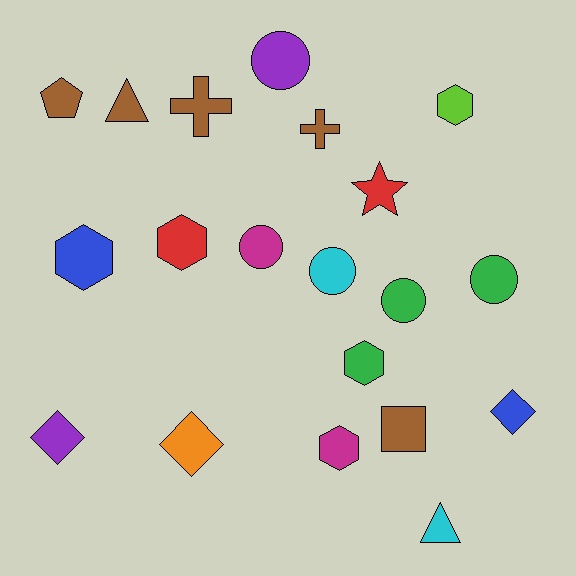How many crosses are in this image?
There are 2 crosses.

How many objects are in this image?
There are 20 objects.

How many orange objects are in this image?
There is 1 orange object.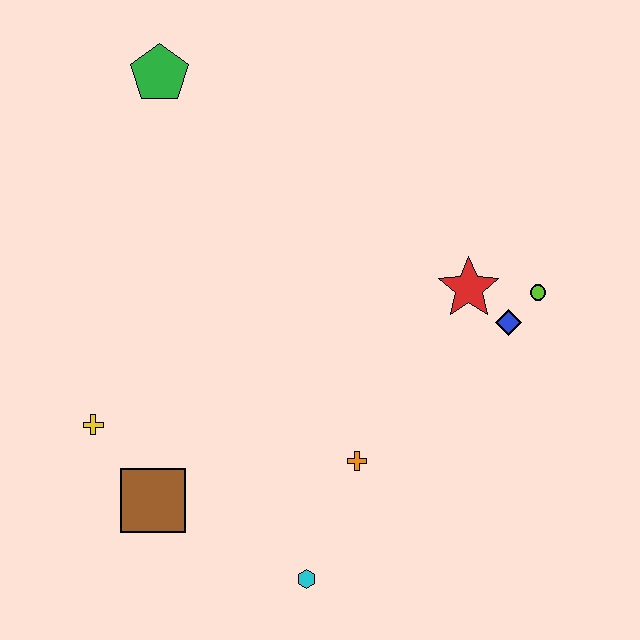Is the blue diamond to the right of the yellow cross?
Yes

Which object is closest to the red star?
The blue diamond is closest to the red star.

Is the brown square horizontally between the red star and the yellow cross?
Yes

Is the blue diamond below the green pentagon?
Yes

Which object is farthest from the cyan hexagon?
The green pentagon is farthest from the cyan hexagon.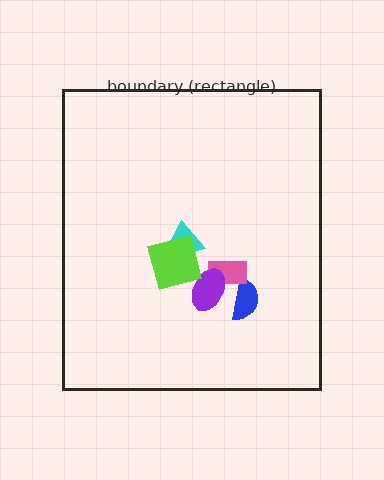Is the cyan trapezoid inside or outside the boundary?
Inside.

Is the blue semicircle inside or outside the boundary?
Inside.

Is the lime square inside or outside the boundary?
Inside.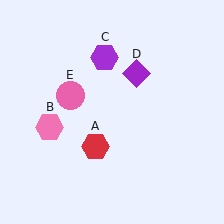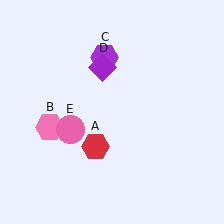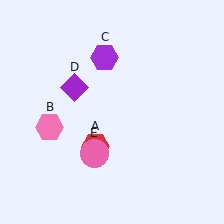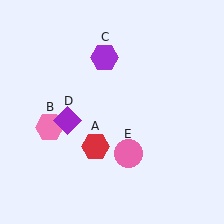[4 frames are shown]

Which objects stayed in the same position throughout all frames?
Red hexagon (object A) and pink hexagon (object B) and purple hexagon (object C) remained stationary.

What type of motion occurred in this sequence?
The purple diamond (object D), pink circle (object E) rotated counterclockwise around the center of the scene.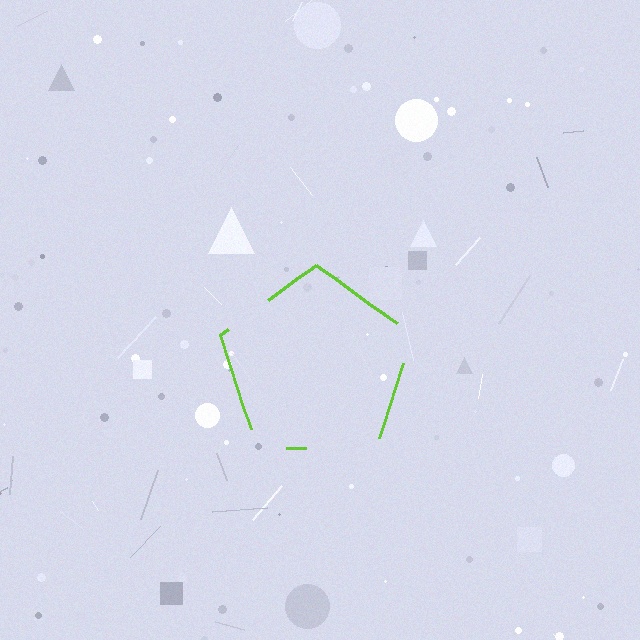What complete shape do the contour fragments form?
The contour fragments form a pentagon.